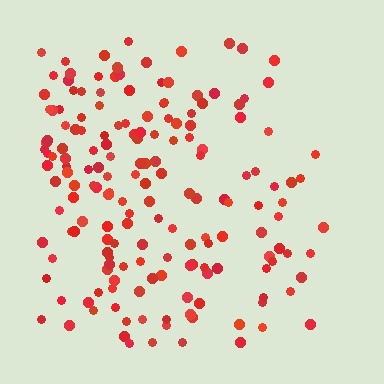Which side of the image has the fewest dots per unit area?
The right.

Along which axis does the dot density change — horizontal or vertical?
Horizontal.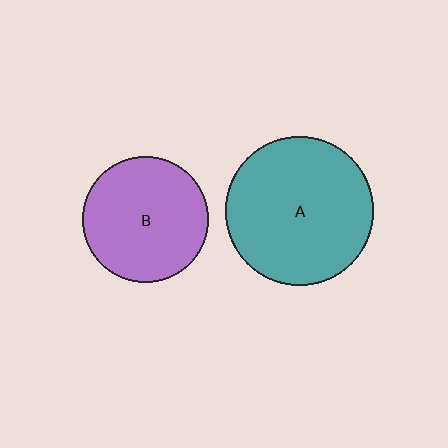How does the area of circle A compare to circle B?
Approximately 1.4 times.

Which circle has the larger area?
Circle A (teal).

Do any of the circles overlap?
No, none of the circles overlap.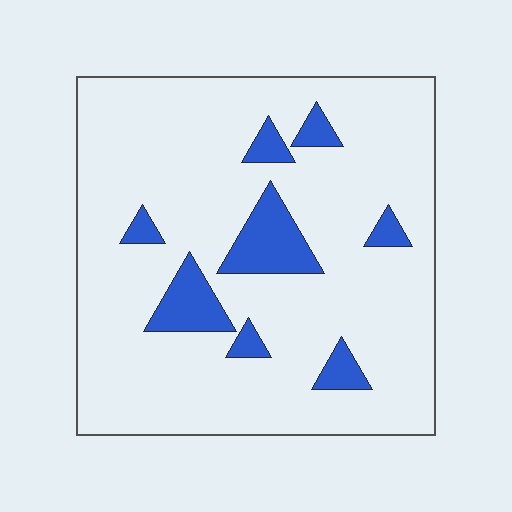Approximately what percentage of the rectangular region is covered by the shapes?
Approximately 15%.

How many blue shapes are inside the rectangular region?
8.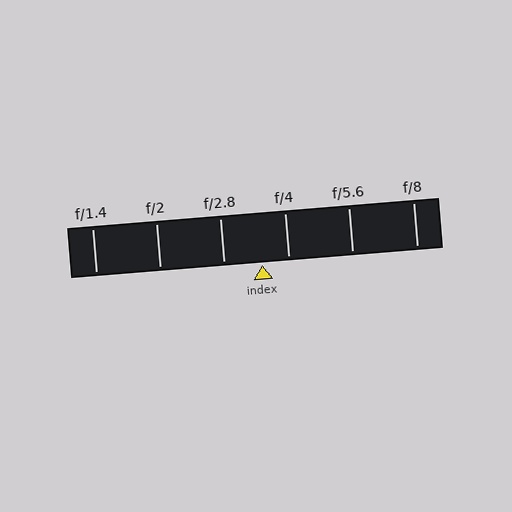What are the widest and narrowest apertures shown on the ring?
The widest aperture shown is f/1.4 and the narrowest is f/8.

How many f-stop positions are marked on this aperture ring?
There are 6 f-stop positions marked.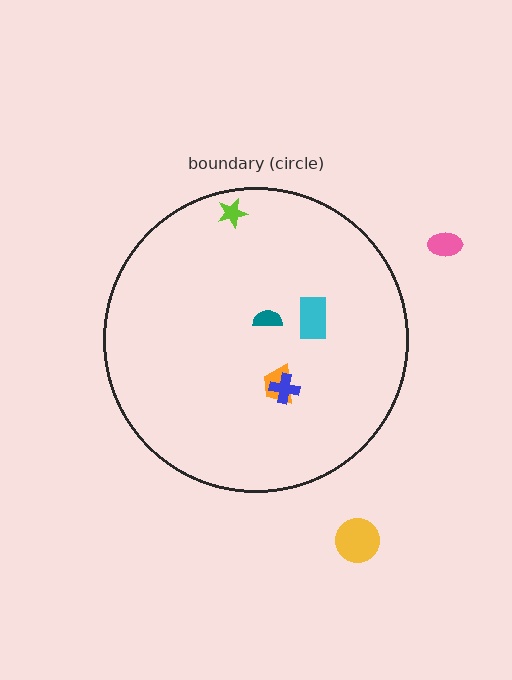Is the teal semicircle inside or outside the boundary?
Inside.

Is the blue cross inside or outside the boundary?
Inside.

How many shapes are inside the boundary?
5 inside, 2 outside.